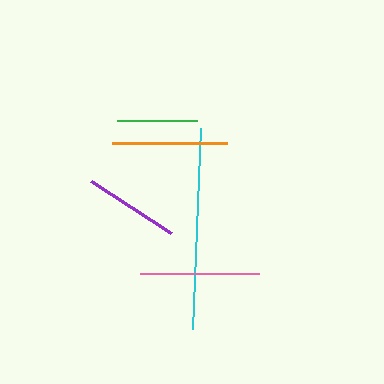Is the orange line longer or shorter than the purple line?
The orange line is longer than the purple line.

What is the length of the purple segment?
The purple segment is approximately 96 pixels long.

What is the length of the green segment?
The green segment is approximately 81 pixels long.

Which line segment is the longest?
The cyan line is the longest at approximately 201 pixels.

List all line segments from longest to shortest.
From longest to shortest: cyan, pink, orange, purple, green.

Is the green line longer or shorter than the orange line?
The orange line is longer than the green line.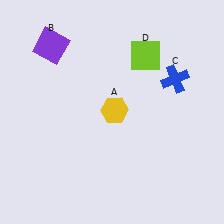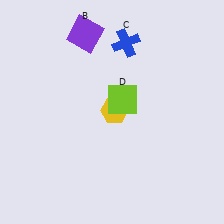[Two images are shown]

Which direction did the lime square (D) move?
The lime square (D) moved down.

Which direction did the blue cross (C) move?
The blue cross (C) moved left.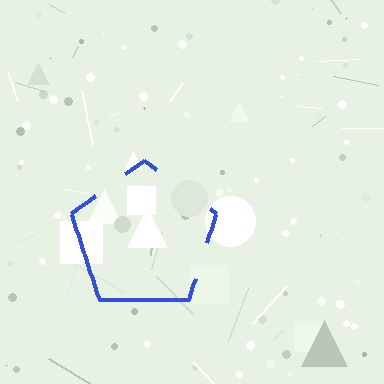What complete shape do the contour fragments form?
The contour fragments form a pentagon.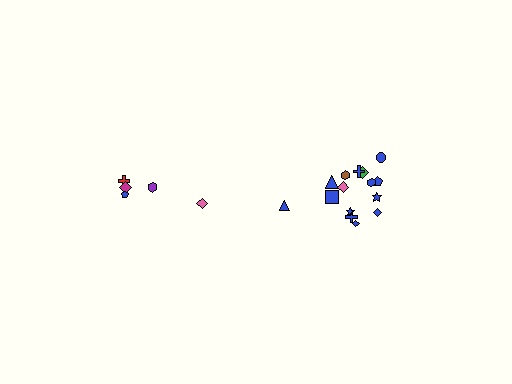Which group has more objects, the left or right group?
The right group.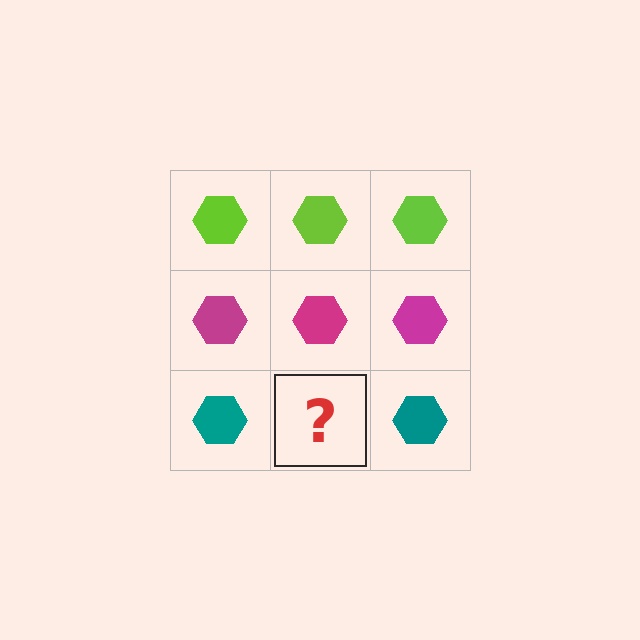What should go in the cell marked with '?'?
The missing cell should contain a teal hexagon.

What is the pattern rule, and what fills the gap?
The rule is that each row has a consistent color. The gap should be filled with a teal hexagon.